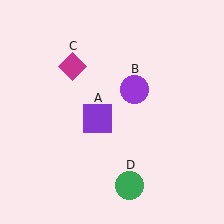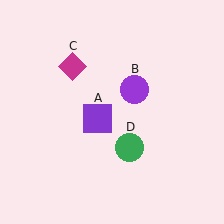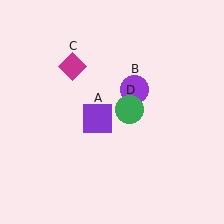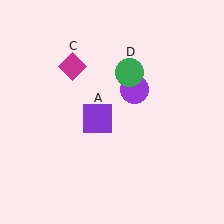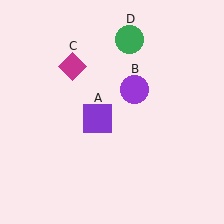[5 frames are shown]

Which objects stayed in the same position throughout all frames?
Purple square (object A) and purple circle (object B) and magenta diamond (object C) remained stationary.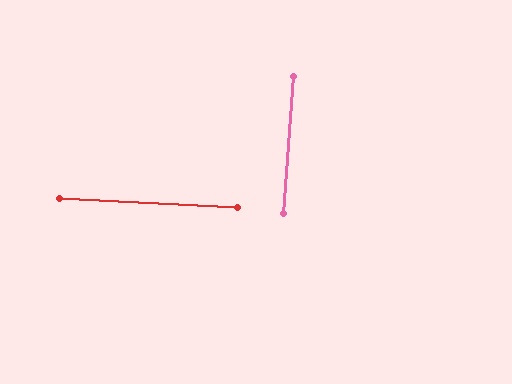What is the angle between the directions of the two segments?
Approximately 89 degrees.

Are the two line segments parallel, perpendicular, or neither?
Perpendicular — they meet at approximately 89°.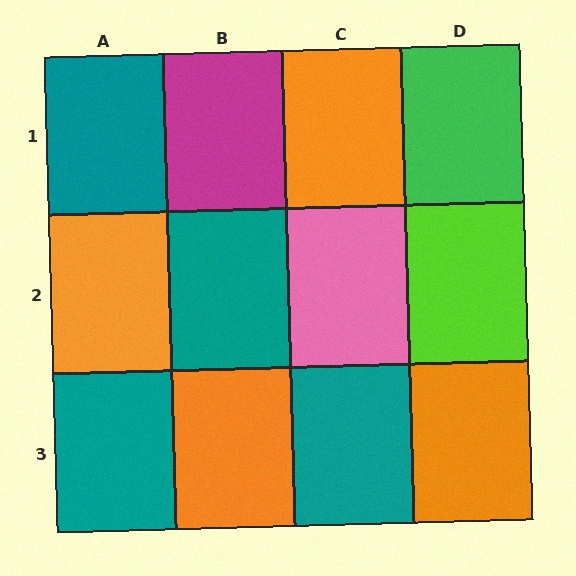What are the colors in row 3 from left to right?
Teal, orange, teal, orange.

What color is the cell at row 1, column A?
Teal.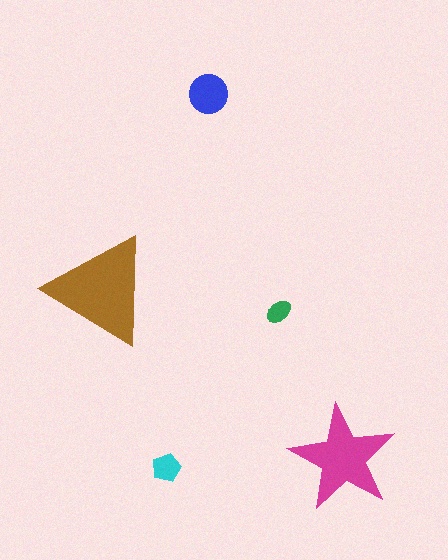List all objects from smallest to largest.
The green ellipse, the cyan pentagon, the blue circle, the magenta star, the brown triangle.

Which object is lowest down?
The cyan pentagon is bottommost.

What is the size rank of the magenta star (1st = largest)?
2nd.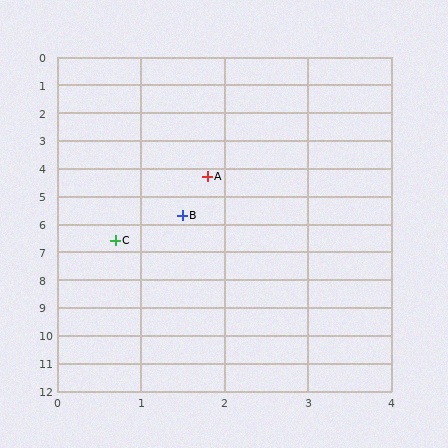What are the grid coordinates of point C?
Point C is at approximately (0.7, 6.6).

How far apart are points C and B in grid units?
Points C and B are about 1.2 grid units apart.